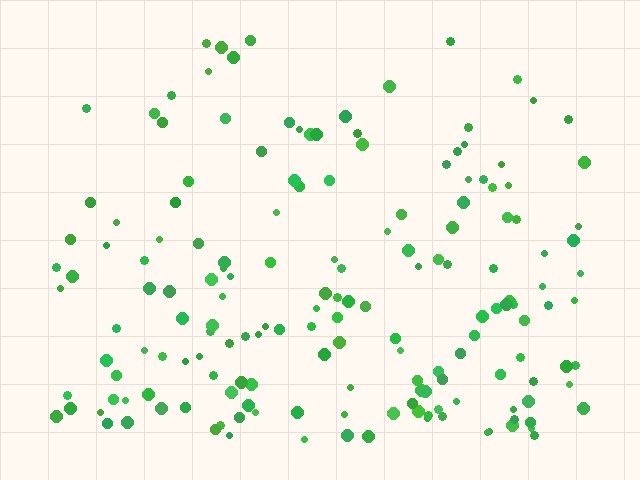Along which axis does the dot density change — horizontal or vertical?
Vertical.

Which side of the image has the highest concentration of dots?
The bottom.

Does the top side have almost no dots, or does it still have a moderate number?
Still a moderate number, just noticeably fewer than the bottom.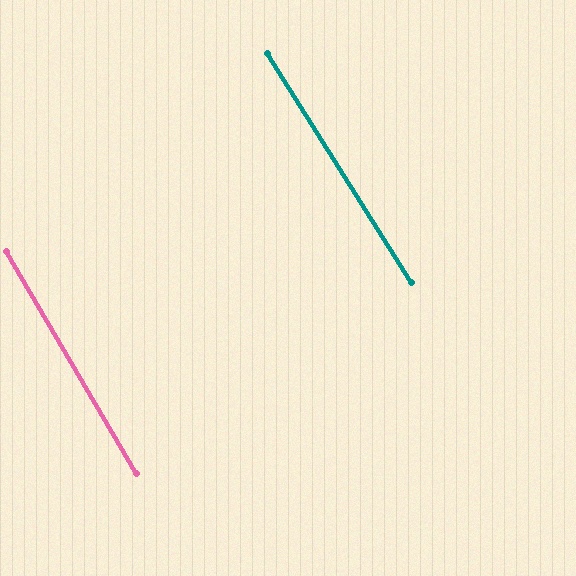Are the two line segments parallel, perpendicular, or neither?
Parallel — their directions differ by only 1.7°.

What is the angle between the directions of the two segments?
Approximately 2 degrees.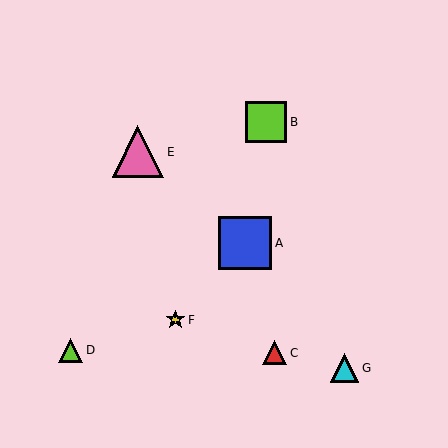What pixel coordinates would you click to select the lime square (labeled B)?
Click at (266, 122) to select the lime square B.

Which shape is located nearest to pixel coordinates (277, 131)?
The lime square (labeled B) at (266, 122) is nearest to that location.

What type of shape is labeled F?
Shape F is a yellow star.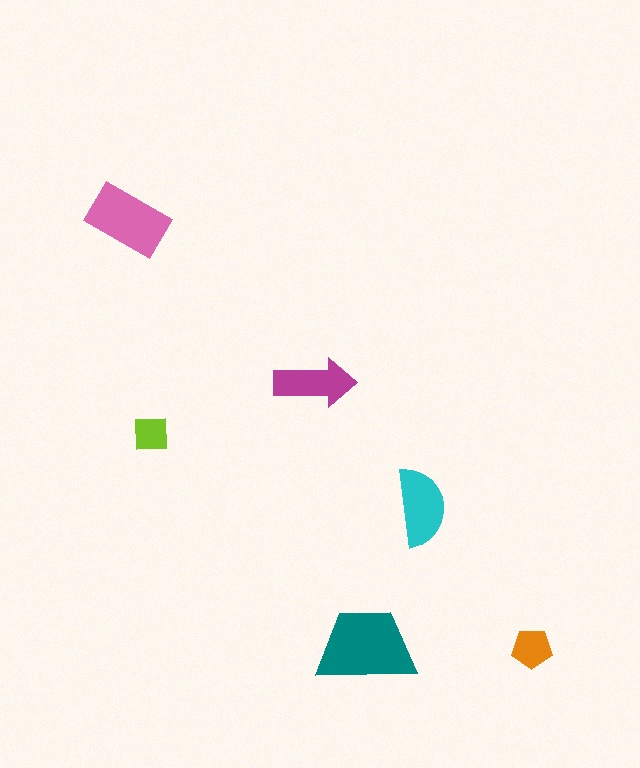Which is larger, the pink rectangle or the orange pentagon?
The pink rectangle.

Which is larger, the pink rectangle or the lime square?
The pink rectangle.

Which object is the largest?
The teal trapezoid.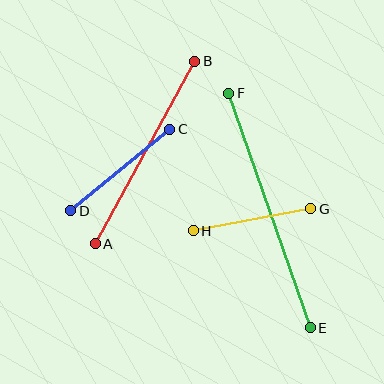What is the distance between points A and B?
The distance is approximately 208 pixels.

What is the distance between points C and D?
The distance is approximately 128 pixels.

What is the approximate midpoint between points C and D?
The midpoint is at approximately (120, 170) pixels.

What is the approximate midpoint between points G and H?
The midpoint is at approximately (252, 220) pixels.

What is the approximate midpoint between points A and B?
The midpoint is at approximately (145, 153) pixels.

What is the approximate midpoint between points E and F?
The midpoint is at approximately (270, 210) pixels.